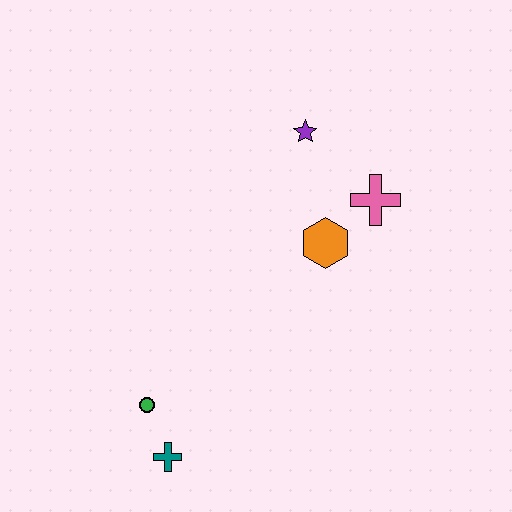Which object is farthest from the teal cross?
The purple star is farthest from the teal cross.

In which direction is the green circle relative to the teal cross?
The green circle is above the teal cross.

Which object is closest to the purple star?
The pink cross is closest to the purple star.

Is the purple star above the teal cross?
Yes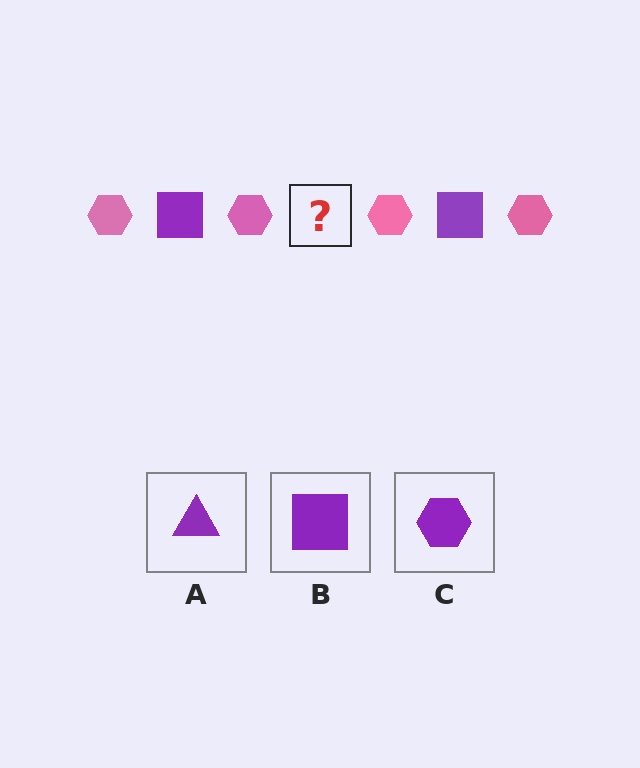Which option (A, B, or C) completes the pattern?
B.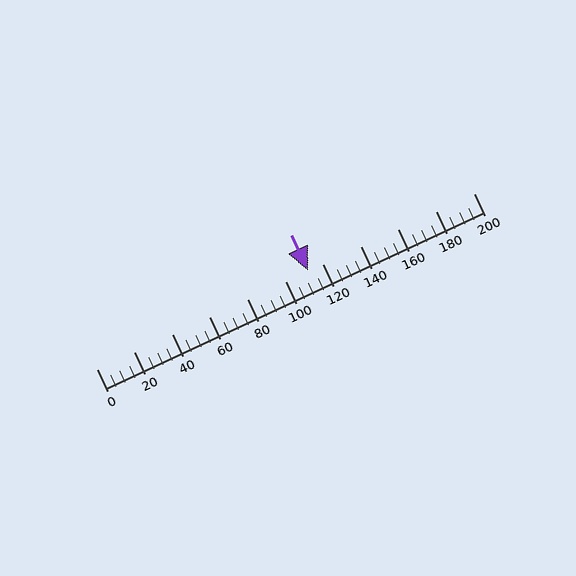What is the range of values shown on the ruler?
The ruler shows values from 0 to 200.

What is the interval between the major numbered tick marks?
The major tick marks are spaced 20 units apart.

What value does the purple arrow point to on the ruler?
The purple arrow points to approximately 112.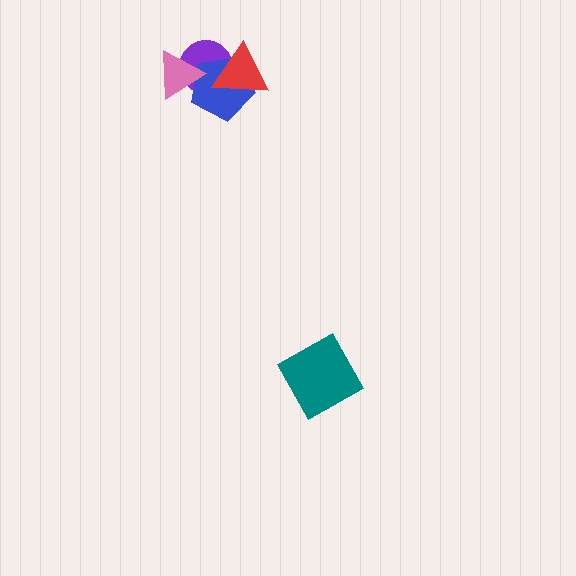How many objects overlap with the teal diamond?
0 objects overlap with the teal diamond.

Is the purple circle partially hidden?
Yes, it is partially covered by another shape.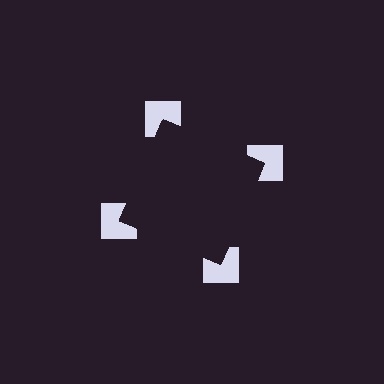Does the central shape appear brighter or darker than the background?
It typically appears slightly darker than the background, even though no actual brightness change is drawn.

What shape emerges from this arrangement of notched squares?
An illusory square — its edges are inferred from the aligned wedge cuts in the notched squares, not physically drawn.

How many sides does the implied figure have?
4 sides.